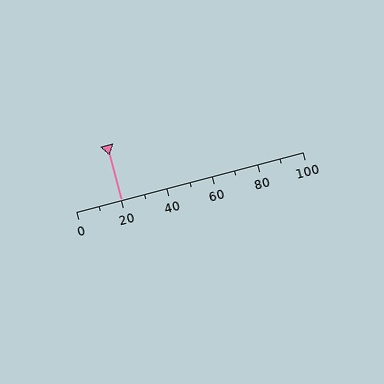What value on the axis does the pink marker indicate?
The marker indicates approximately 20.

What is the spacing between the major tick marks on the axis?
The major ticks are spaced 20 apart.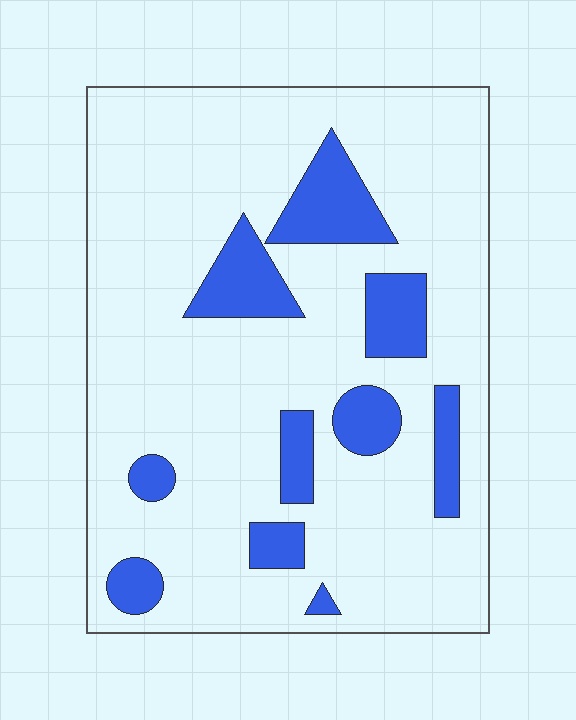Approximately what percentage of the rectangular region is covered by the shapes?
Approximately 15%.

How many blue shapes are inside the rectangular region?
10.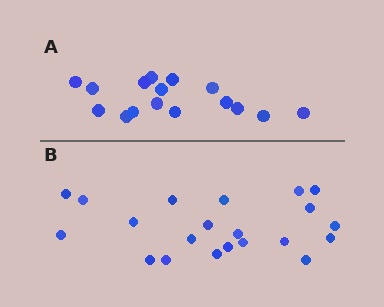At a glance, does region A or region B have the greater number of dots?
Region B (the bottom region) has more dots.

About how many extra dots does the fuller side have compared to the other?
Region B has about 5 more dots than region A.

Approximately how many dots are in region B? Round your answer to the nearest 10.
About 20 dots. (The exact count is 21, which rounds to 20.)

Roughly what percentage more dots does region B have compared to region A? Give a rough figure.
About 30% more.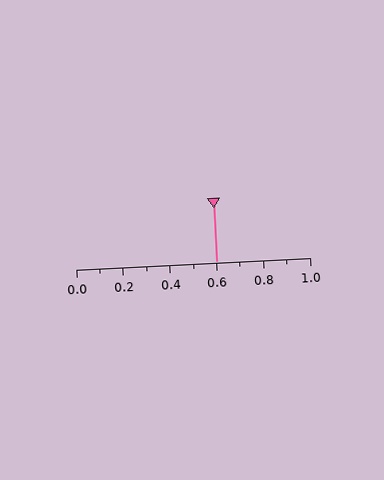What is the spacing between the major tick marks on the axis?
The major ticks are spaced 0.2 apart.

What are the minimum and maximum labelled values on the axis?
The axis runs from 0.0 to 1.0.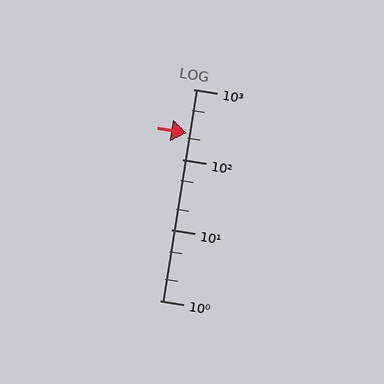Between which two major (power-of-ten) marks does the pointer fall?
The pointer is between 100 and 1000.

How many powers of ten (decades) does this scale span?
The scale spans 3 decades, from 1 to 1000.